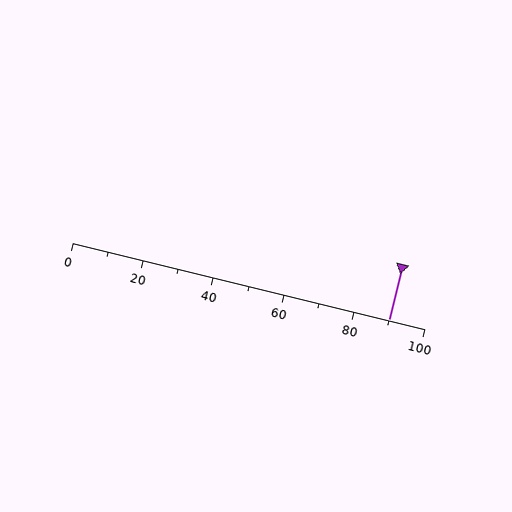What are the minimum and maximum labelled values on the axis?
The axis runs from 0 to 100.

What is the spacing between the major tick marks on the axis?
The major ticks are spaced 20 apart.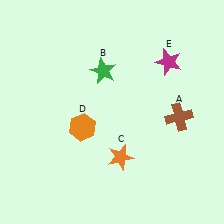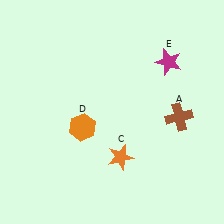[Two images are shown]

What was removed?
The green star (B) was removed in Image 2.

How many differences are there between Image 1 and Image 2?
There is 1 difference between the two images.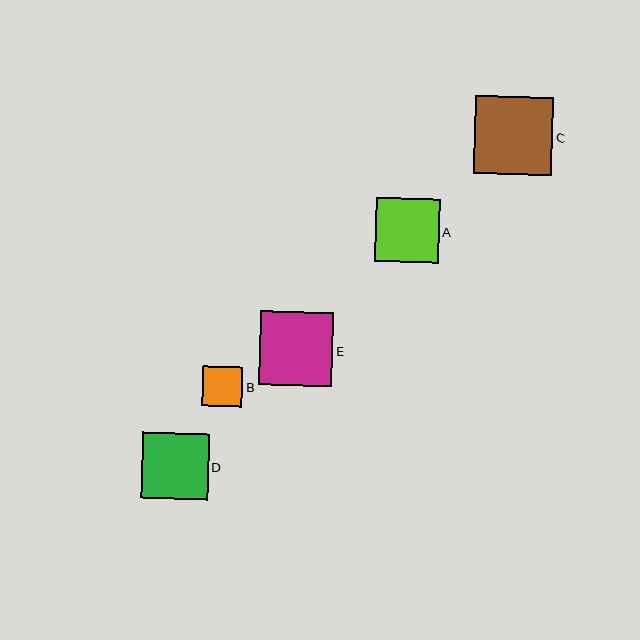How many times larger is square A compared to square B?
Square A is approximately 1.6 times the size of square B.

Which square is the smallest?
Square B is the smallest with a size of approximately 40 pixels.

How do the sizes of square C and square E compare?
Square C and square E are approximately the same size.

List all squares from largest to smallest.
From largest to smallest: C, E, D, A, B.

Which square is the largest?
Square C is the largest with a size of approximately 78 pixels.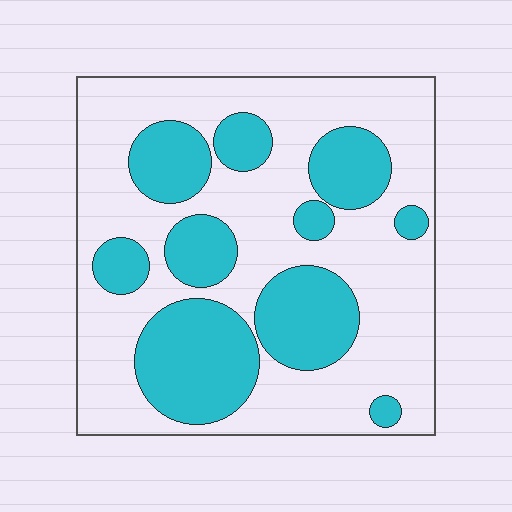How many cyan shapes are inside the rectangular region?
10.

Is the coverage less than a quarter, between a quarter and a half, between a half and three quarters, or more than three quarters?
Between a quarter and a half.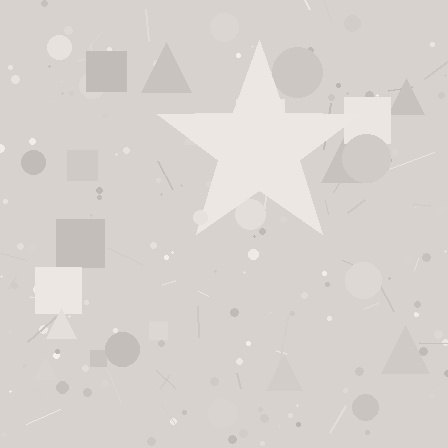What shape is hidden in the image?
A star is hidden in the image.